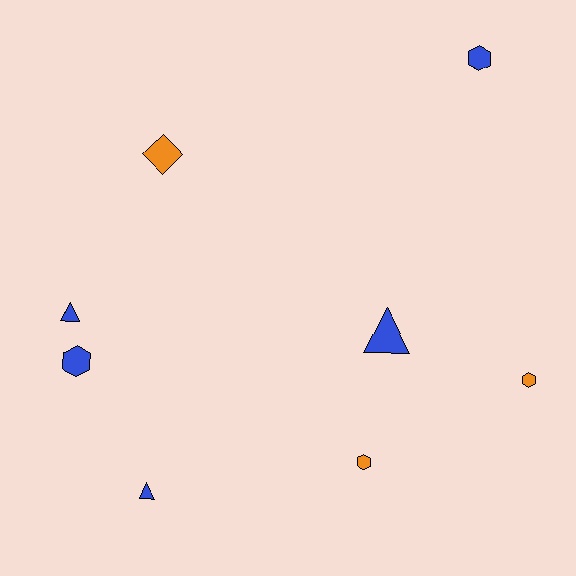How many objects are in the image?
There are 8 objects.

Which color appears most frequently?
Blue, with 5 objects.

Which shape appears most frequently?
Hexagon, with 4 objects.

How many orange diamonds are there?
There is 1 orange diamond.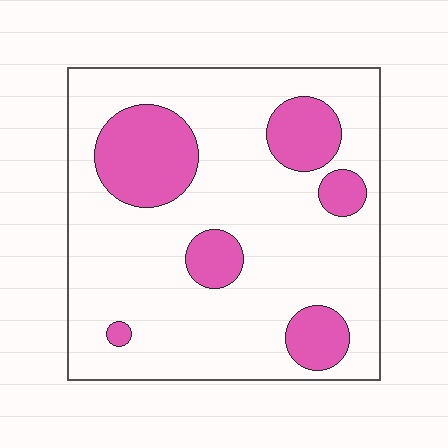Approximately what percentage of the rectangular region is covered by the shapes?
Approximately 20%.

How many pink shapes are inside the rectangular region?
6.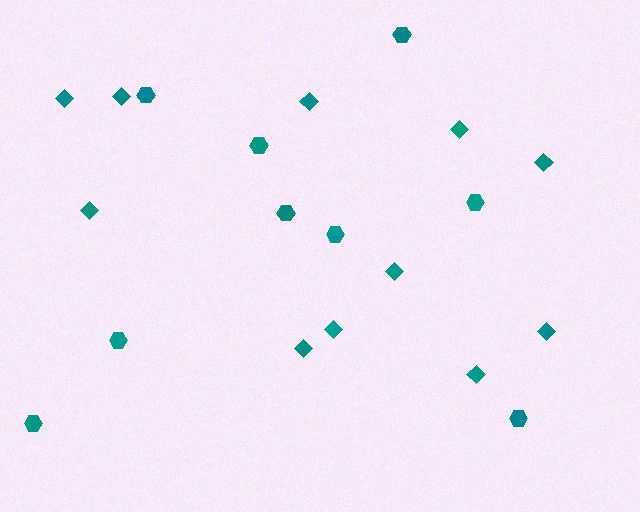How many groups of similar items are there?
There are 2 groups: one group of diamonds (11) and one group of hexagons (9).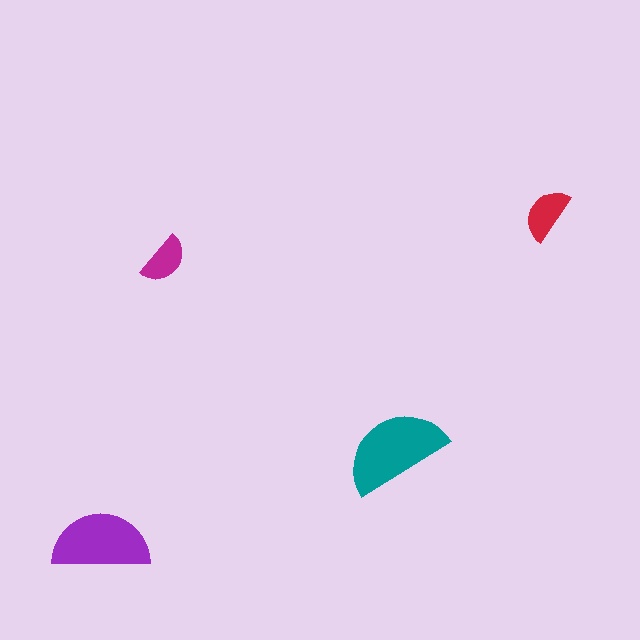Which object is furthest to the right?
The red semicircle is rightmost.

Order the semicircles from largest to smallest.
the teal one, the purple one, the red one, the magenta one.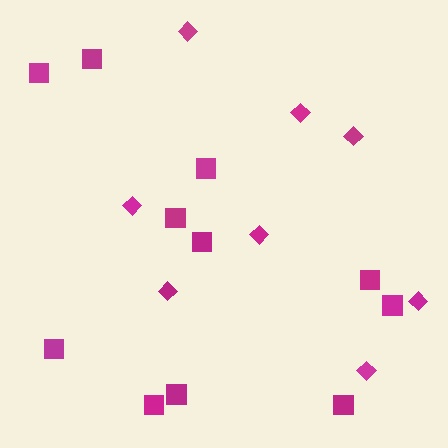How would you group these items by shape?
There are 2 groups: one group of squares (11) and one group of diamonds (8).